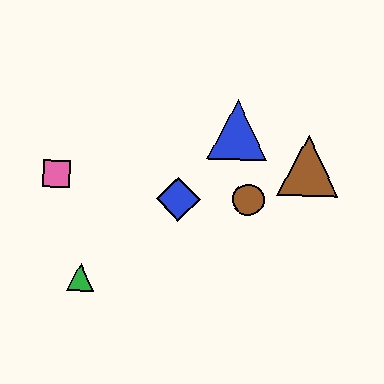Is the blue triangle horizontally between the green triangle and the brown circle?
Yes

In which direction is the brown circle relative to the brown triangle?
The brown circle is to the left of the brown triangle.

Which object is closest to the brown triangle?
The brown circle is closest to the brown triangle.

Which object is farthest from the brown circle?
The pink square is farthest from the brown circle.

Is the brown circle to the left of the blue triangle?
No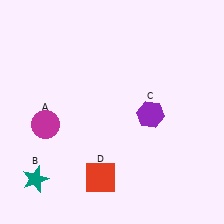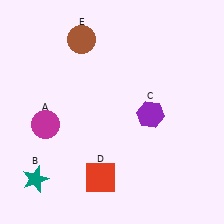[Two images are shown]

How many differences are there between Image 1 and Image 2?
There is 1 difference between the two images.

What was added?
A brown circle (E) was added in Image 2.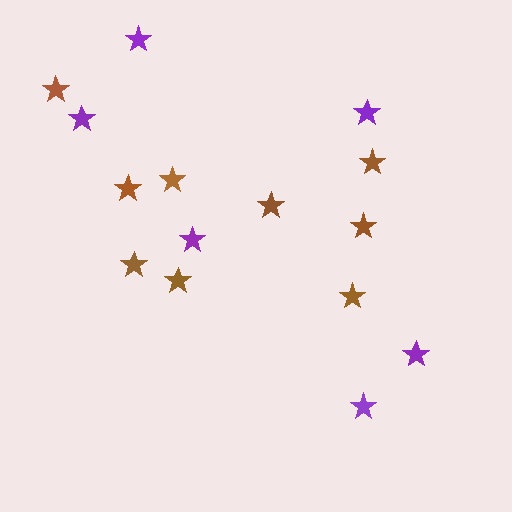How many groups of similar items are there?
There are 2 groups: one group of brown stars (9) and one group of purple stars (6).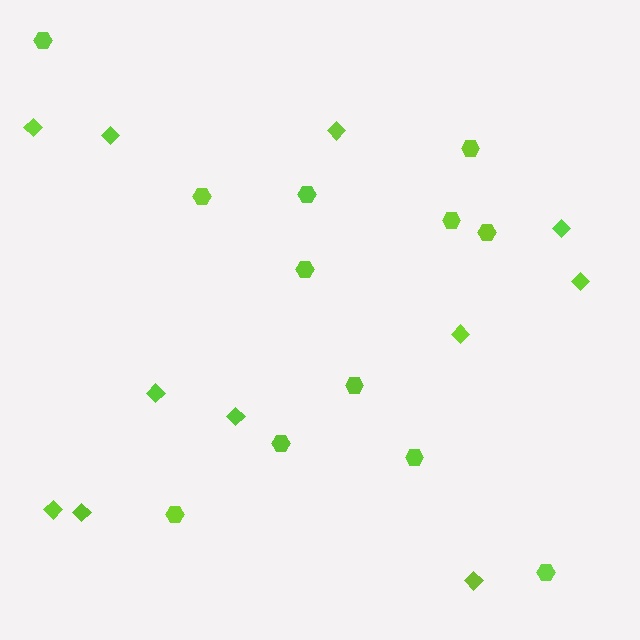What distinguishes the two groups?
There are 2 groups: one group of hexagons (12) and one group of diamonds (11).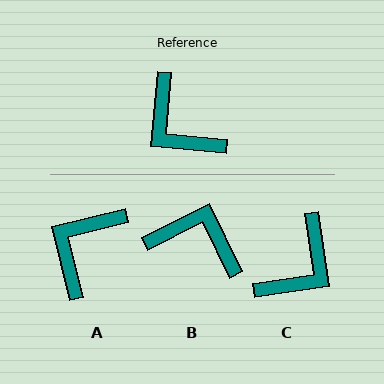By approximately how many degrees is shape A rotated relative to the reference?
Approximately 71 degrees clockwise.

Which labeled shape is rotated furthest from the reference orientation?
B, about 149 degrees away.